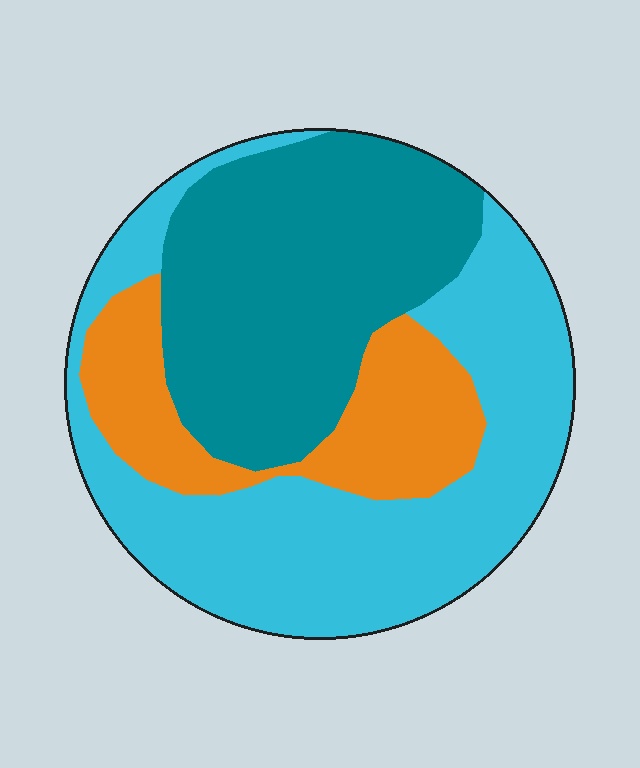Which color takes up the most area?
Cyan, at roughly 45%.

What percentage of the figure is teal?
Teal takes up about three eighths (3/8) of the figure.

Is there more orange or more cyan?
Cyan.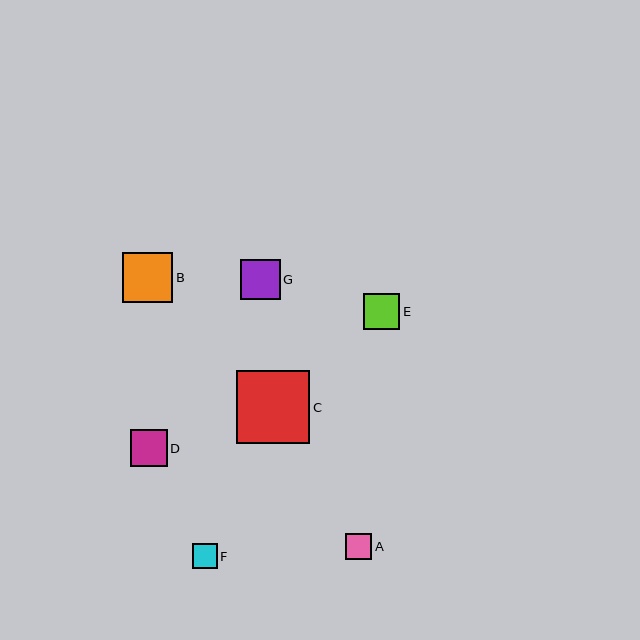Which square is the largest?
Square C is the largest with a size of approximately 73 pixels.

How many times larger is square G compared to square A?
Square G is approximately 1.5 times the size of square A.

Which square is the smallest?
Square F is the smallest with a size of approximately 25 pixels.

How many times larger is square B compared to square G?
Square B is approximately 1.3 times the size of square G.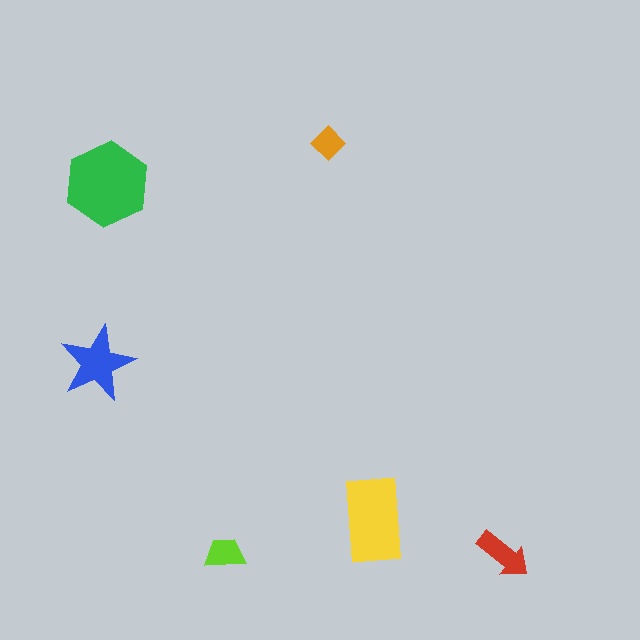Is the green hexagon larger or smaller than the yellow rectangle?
Larger.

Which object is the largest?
The green hexagon.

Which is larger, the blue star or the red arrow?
The blue star.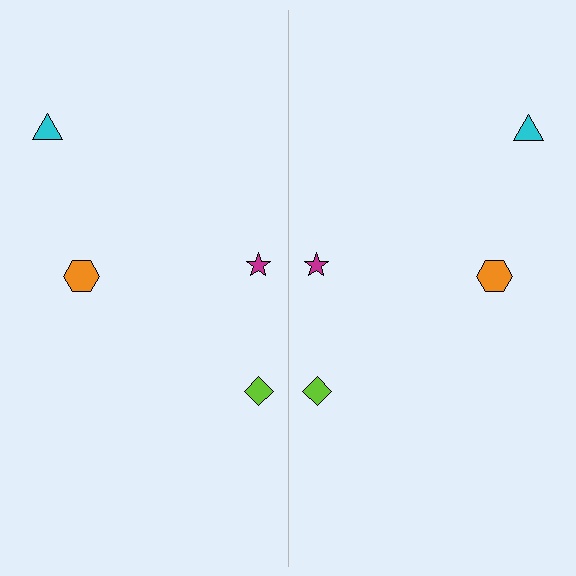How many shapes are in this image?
There are 8 shapes in this image.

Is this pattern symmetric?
Yes, this pattern has bilateral (reflection) symmetry.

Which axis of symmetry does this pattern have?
The pattern has a vertical axis of symmetry running through the center of the image.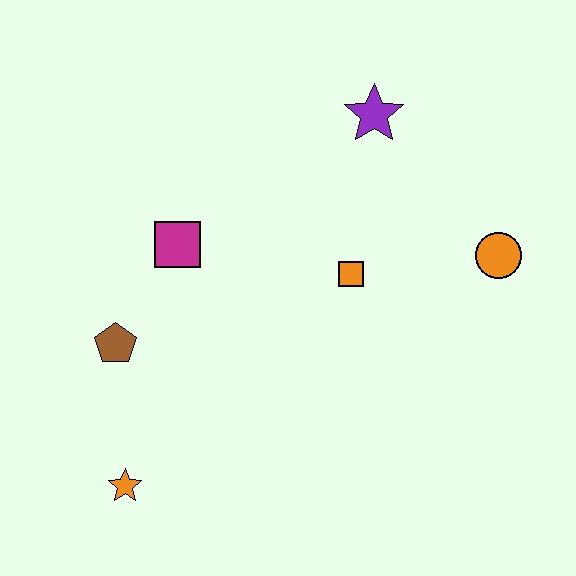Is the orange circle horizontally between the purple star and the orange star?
No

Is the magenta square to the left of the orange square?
Yes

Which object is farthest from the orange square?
The orange star is farthest from the orange square.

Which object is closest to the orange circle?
The orange square is closest to the orange circle.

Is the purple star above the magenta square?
Yes